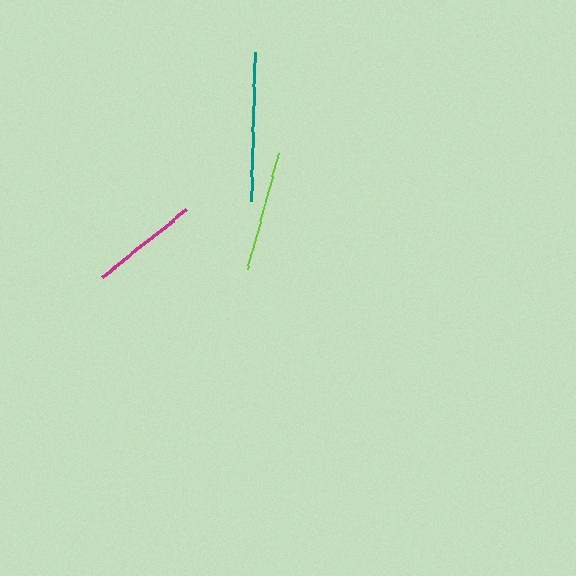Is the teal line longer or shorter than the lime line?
The teal line is longer than the lime line.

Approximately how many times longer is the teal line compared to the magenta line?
The teal line is approximately 1.4 times the length of the magenta line.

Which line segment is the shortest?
The magenta line is the shortest at approximately 108 pixels.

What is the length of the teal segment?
The teal segment is approximately 149 pixels long.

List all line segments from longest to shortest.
From longest to shortest: teal, lime, magenta.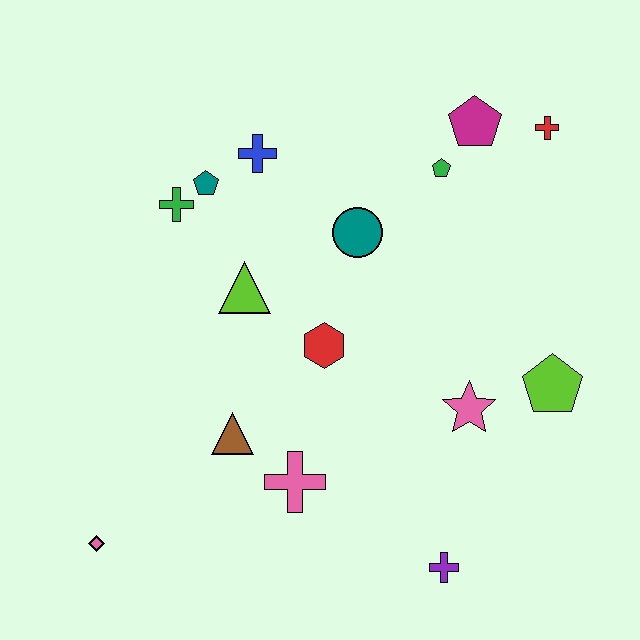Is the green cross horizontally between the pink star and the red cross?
No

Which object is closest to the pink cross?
The brown triangle is closest to the pink cross.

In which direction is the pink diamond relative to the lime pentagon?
The pink diamond is to the left of the lime pentagon.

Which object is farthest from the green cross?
The purple cross is farthest from the green cross.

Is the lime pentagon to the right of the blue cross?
Yes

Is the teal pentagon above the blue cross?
No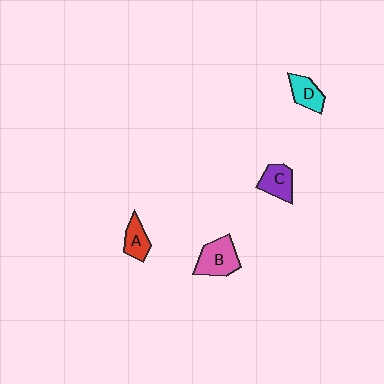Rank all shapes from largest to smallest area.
From largest to smallest: B (pink), C (purple), D (cyan), A (red).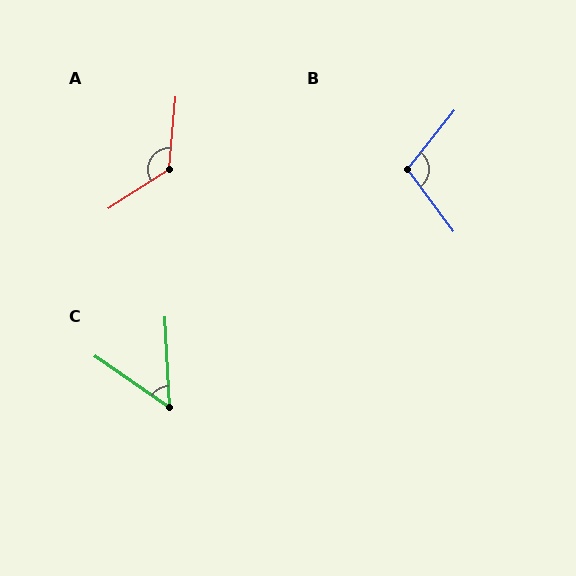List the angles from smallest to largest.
C (53°), B (105°), A (128°).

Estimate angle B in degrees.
Approximately 105 degrees.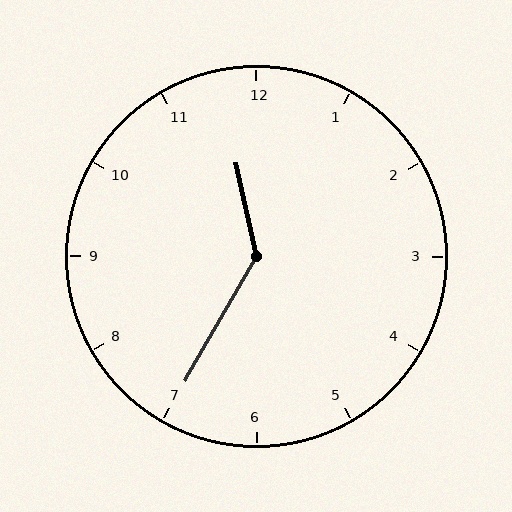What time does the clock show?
11:35.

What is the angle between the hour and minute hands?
Approximately 138 degrees.